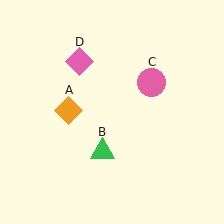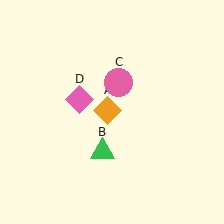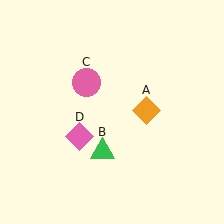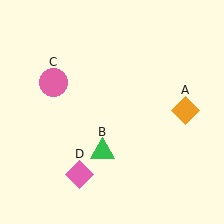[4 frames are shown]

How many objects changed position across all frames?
3 objects changed position: orange diamond (object A), pink circle (object C), pink diamond (object D).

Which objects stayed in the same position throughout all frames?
Green triangle (object B) remained stationary.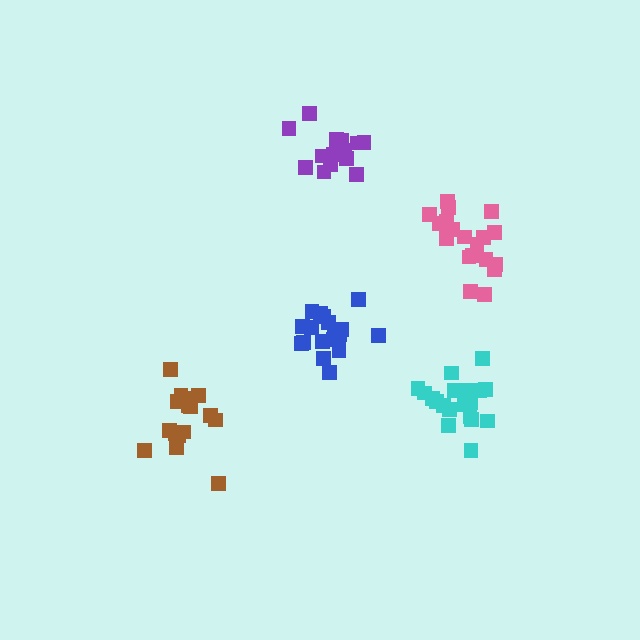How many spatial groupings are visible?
There are 5 spatial groupings.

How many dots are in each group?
Group 1: 20 dots, Group 2: 19 dots, Group 3: 17 dots, Group 4: 19 dots, Group 5: 14 dots (89 total).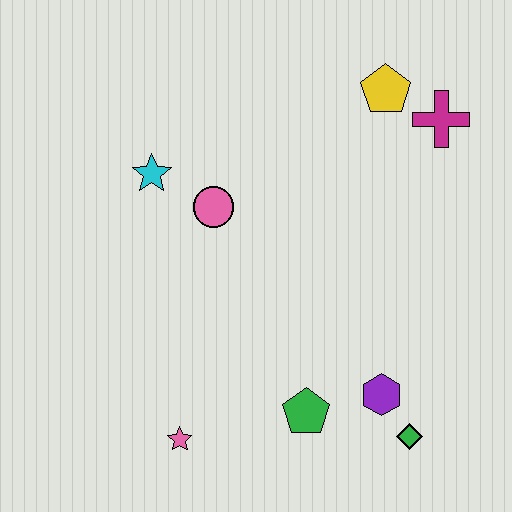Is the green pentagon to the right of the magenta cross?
No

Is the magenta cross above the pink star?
Yes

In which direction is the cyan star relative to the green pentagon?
The cyan star is above the green pentagon.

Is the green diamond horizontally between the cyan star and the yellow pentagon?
No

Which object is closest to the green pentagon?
The purple hexagon is closest to the green pentagon.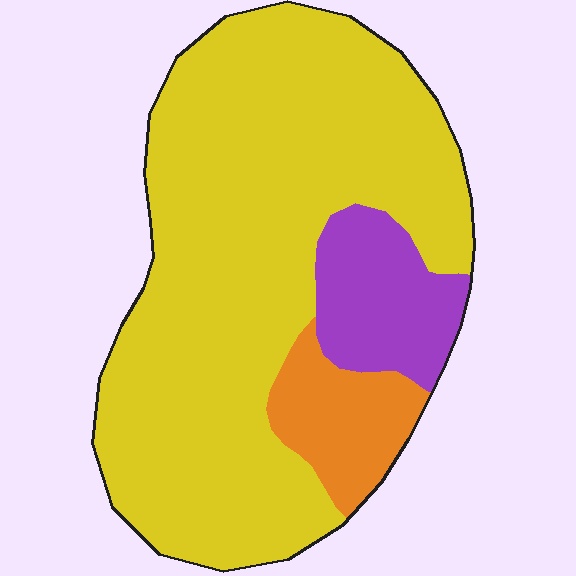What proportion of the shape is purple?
Purple covers roughly 15% of the shape.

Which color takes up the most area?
Yellow, at roughly 75%.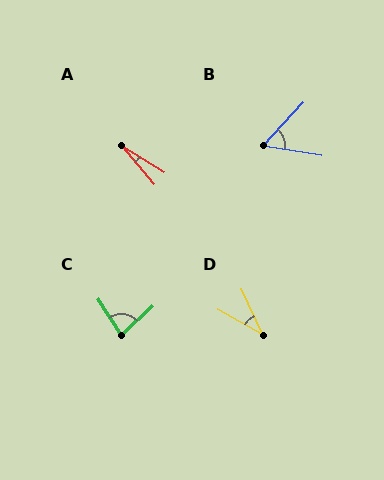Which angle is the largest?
C, at approximately 79 degrees.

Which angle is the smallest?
A, at approximately 17 degrees.